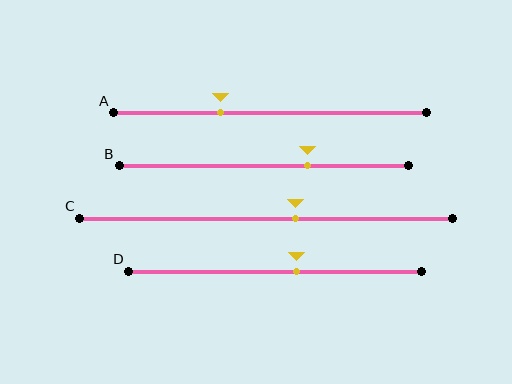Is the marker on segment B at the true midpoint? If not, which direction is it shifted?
No, the marker on segment B is shifted to the right by about 15% of the segment length.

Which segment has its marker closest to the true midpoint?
Segment D has its marker closest to the true midpoint.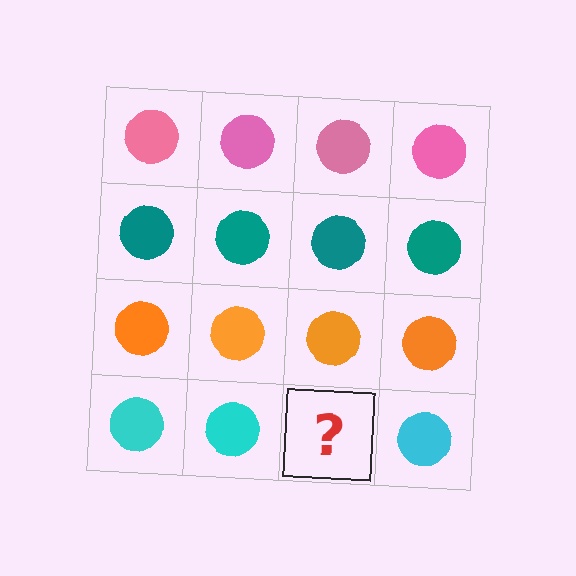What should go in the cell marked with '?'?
The missing cell should contain a cyan circle.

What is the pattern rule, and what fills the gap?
The rule is that each row has a consistent color. The gap should be filled with a cyan circle.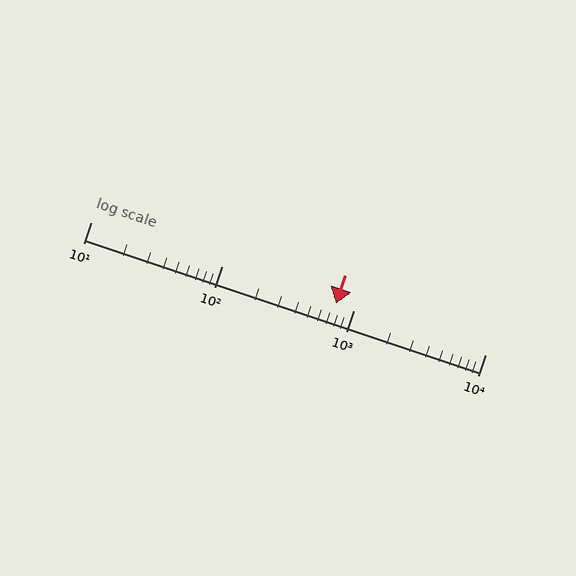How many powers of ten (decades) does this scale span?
The scale spans 3 decades, from 10 to 10000.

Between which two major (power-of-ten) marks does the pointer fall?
The pointer is between 100 and 1000.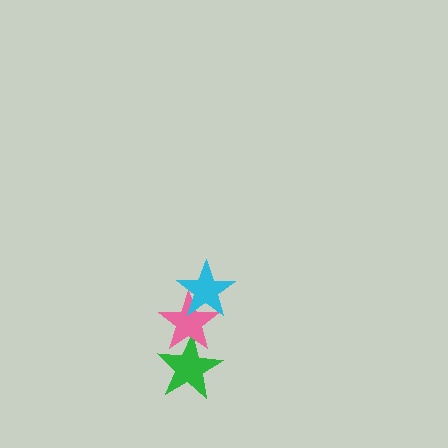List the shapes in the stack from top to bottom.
From top to bottom: the cyan star, the pink star, the green star.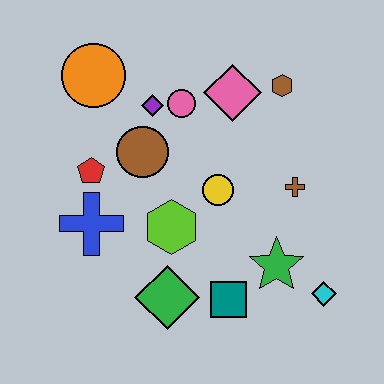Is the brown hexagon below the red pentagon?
No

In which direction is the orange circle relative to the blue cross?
The orange circle is above the blue cross.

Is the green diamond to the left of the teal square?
Yes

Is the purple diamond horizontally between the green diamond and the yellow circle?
No